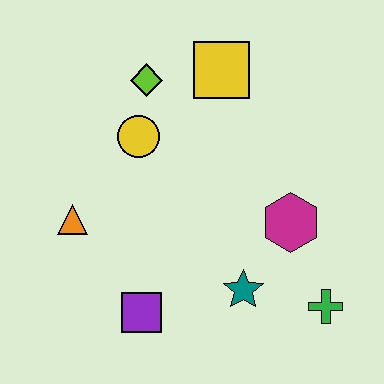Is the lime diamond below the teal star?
No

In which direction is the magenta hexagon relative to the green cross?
The magenta hexagon is above the green cross.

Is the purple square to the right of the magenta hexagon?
No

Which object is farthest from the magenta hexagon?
The orange triangle is farthest from the magenta hexagon.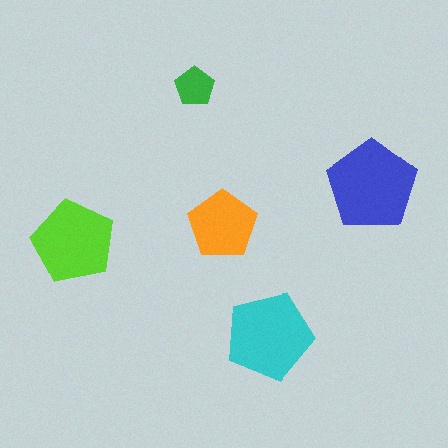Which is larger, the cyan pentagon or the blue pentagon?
The blue one.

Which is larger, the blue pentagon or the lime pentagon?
The blue one.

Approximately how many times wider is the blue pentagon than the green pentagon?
About 2.5 times wider.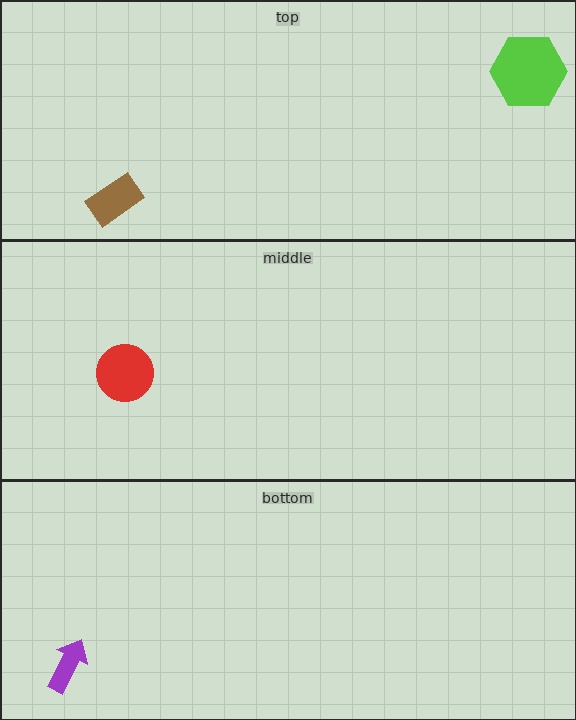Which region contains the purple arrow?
The bottom region.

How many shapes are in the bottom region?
1.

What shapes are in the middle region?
The red circle.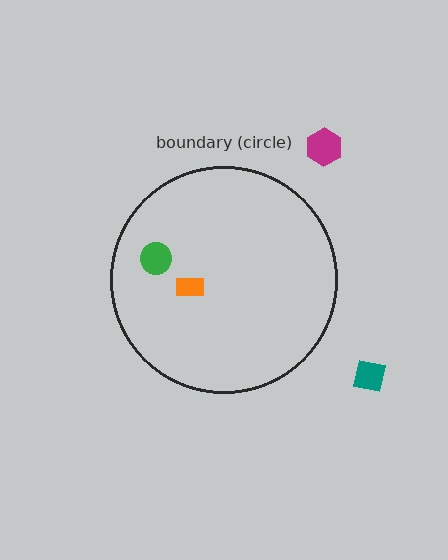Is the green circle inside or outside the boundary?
Inside.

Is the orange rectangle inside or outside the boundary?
Inside.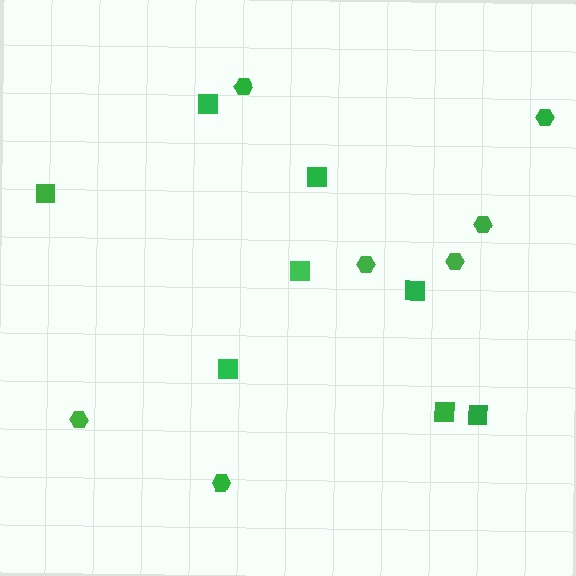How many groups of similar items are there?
There are 2 groups: one group of hexagons (7) and one group of squares (8).